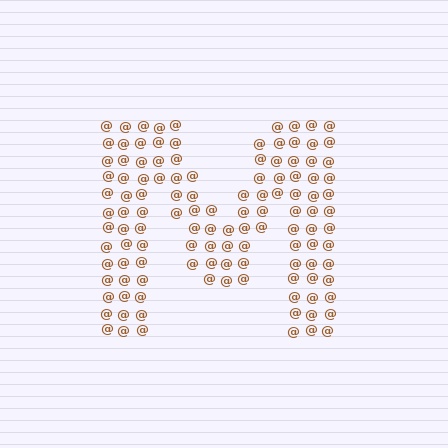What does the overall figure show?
The overall figure shows the letter M.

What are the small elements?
The small elements are at signs.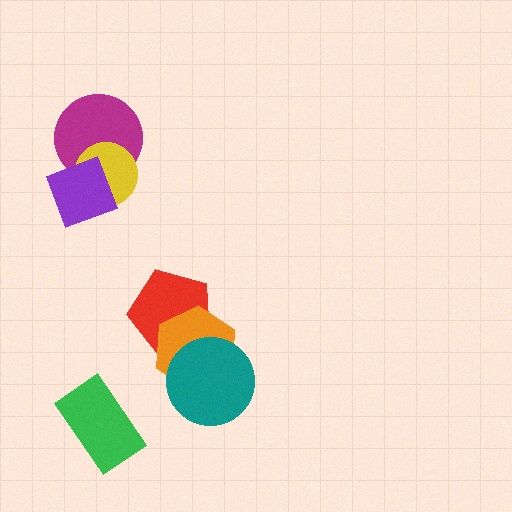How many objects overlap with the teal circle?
2 objects overlap with the teal circle.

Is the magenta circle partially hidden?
Yes, it is partially covered by another shape.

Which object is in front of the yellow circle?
The purple square is in front of the yellow circle.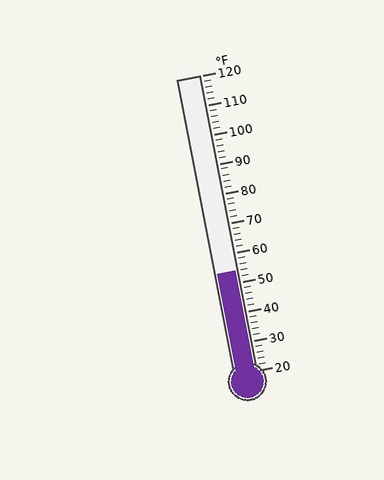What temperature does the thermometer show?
The thermometer shows approximately 54°F.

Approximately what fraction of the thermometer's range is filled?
The thermometer is filled to approximately 35% of its range.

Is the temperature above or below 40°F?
The temperature is above 40°F.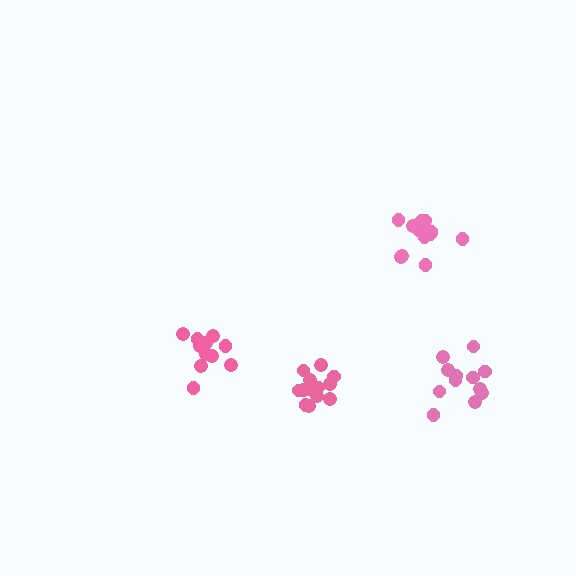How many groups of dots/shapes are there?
There are 4 groups.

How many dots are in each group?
Group 1: 15 dots, Group 2: 11 dots, Group 3: 12 dots, Group 4: 13 dots (51 total).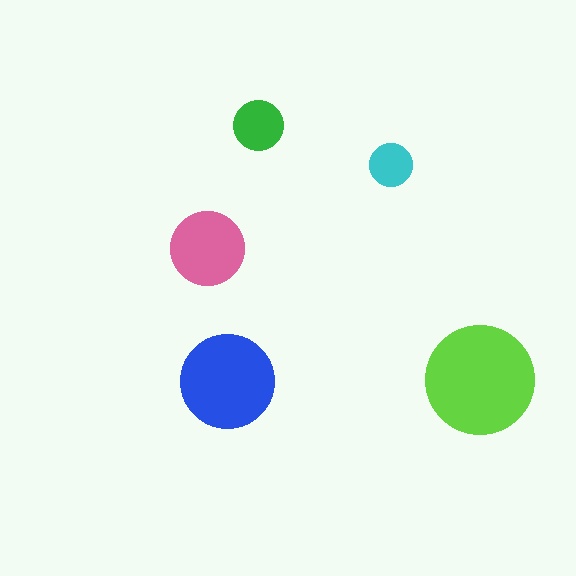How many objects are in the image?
There are 5 objects in the image.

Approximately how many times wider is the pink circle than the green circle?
About 1.5 times wider.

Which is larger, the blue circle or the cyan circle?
The blue one.